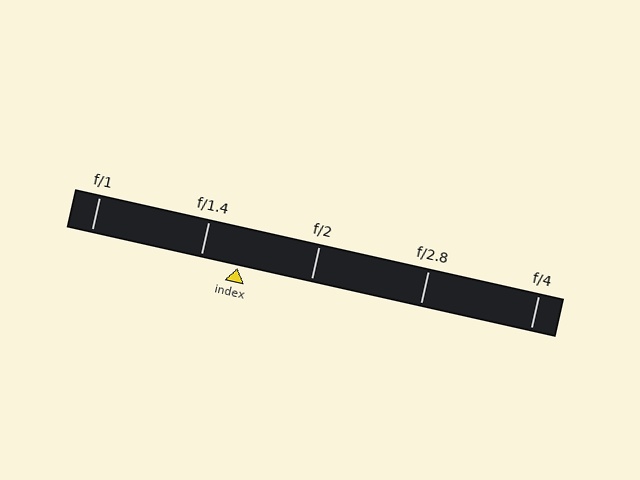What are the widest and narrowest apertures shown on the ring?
The widest aperture shown is f/1 and the narrowest is f/4.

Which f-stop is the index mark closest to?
The index mark is closest to f/1.4.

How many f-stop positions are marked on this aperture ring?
There are 5 f-stop positions marked.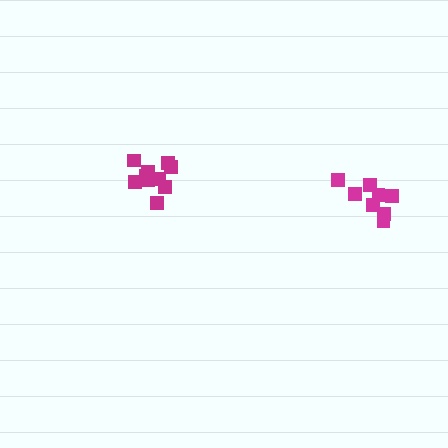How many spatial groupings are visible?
There are 2 spatial groupings.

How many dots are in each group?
Group 1: 8 dots, Group 2: 10 dots (18 total).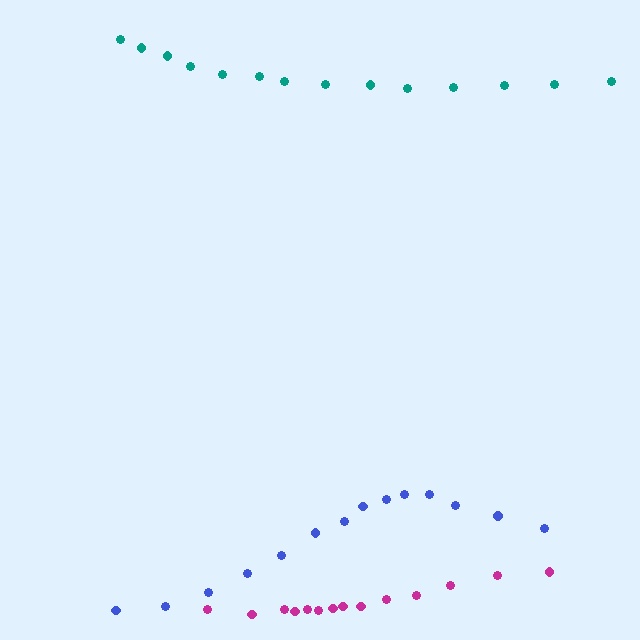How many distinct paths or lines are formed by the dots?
There are 3 distinct paths.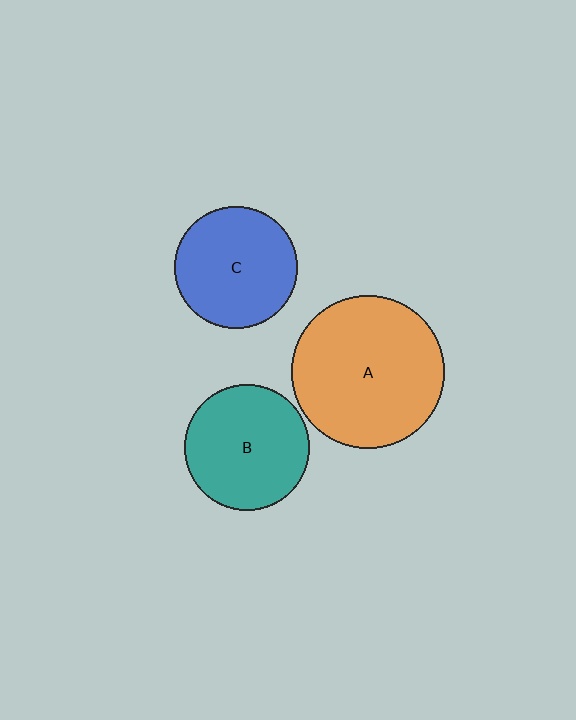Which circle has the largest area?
Circle A (orange).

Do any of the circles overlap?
No, none of the circles overlap.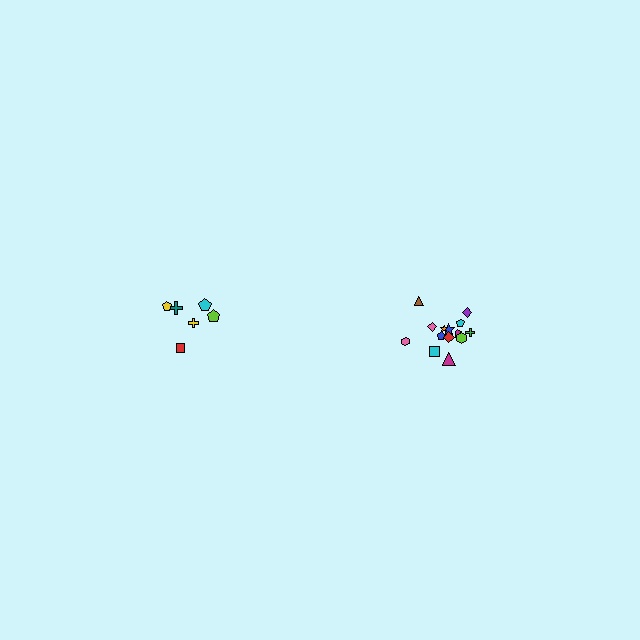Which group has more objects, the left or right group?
The right group.